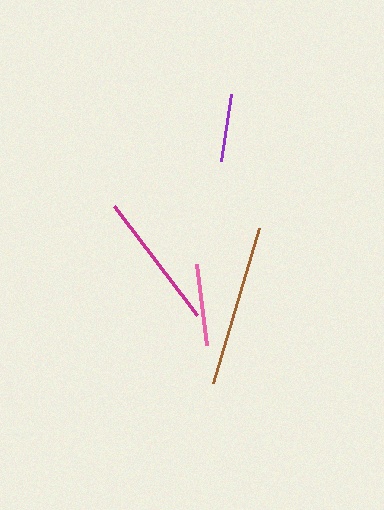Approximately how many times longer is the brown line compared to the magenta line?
The brown line is approximately 1.2 times the length of the magenta line.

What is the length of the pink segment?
The pink segment is approximately 82 pixels long.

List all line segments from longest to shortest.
From longest to shortest: brown, magenta, pink, purple.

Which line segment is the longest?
The brown line is the longest at approximately 161 pixels.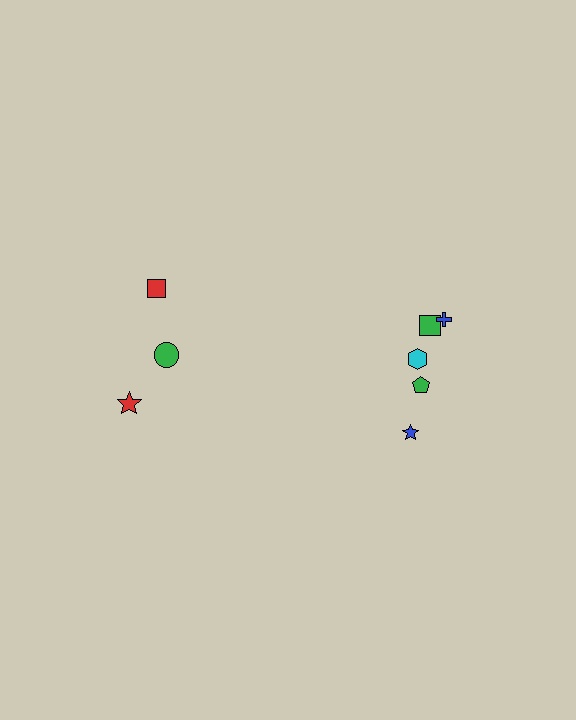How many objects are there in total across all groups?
There are 8 objects.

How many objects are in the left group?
There are 3 objects.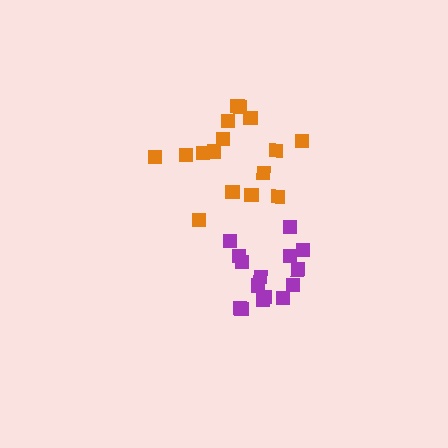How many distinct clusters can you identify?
There are 2 distinct clusters.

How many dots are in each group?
Group 1: 15 dots, Group 2: 16 dots (31 total).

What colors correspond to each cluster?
The clusters are colored: purple, orange.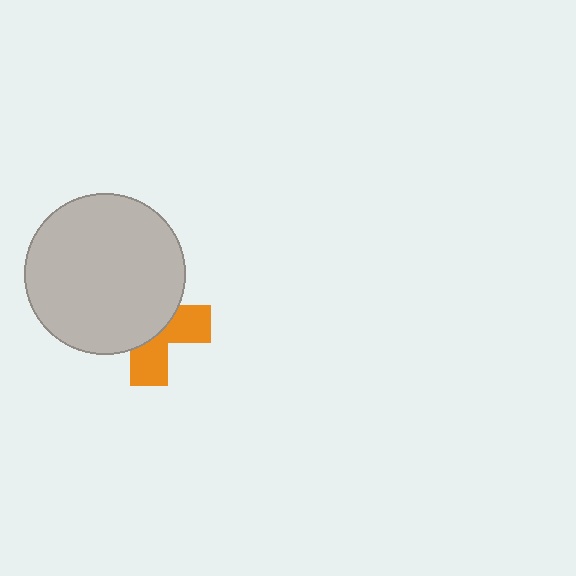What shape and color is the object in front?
The object in front is a light gray circle.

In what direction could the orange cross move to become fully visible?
The orange cross could move toward the lower-right. That would shift it out from behind the light gray circle entirely.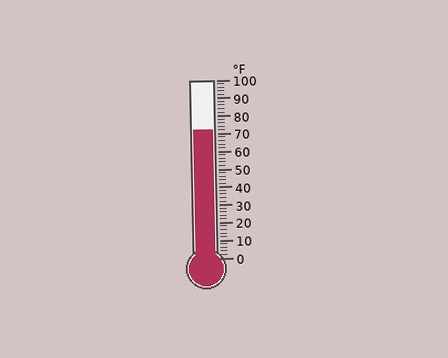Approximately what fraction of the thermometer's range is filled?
The thermometer is filled to approximately 70% of its range.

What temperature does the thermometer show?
The thermometer shows approximately 72°F.